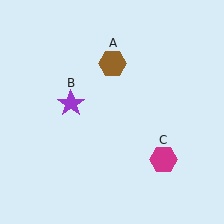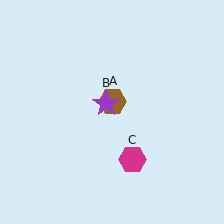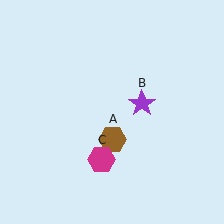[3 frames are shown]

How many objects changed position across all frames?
3 objects changed position: brown hexagon (object A), purple star (object B), magenta hexagon (object C).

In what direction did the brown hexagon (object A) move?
The brown hexagon (object A) moved down.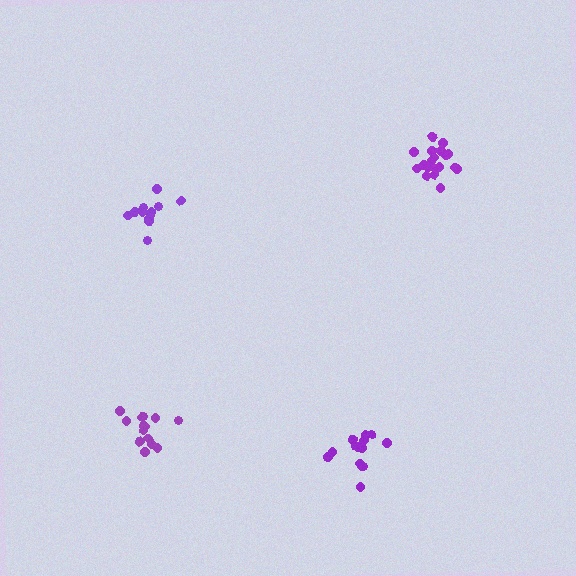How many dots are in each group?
Group 1: 13 dots, Group 2: 15 dots, Group 3: 19 dots, Group 4: 14 dots (61 total).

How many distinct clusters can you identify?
There are 4 distinct clusters.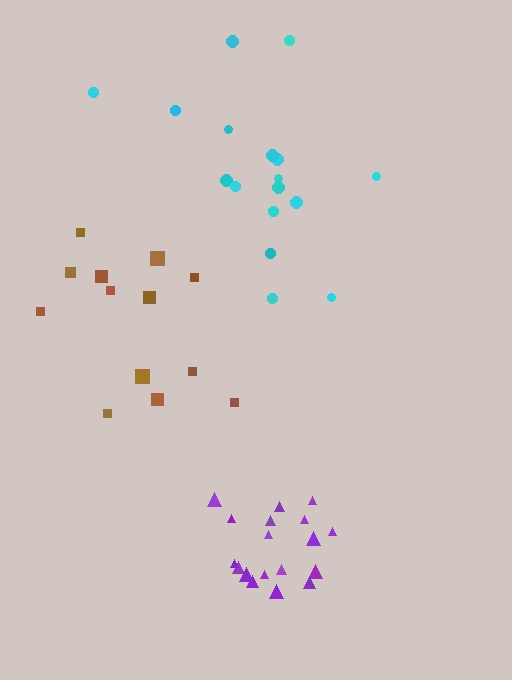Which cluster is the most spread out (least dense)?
Cyan.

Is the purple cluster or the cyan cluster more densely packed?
Purple.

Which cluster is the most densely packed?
Purple.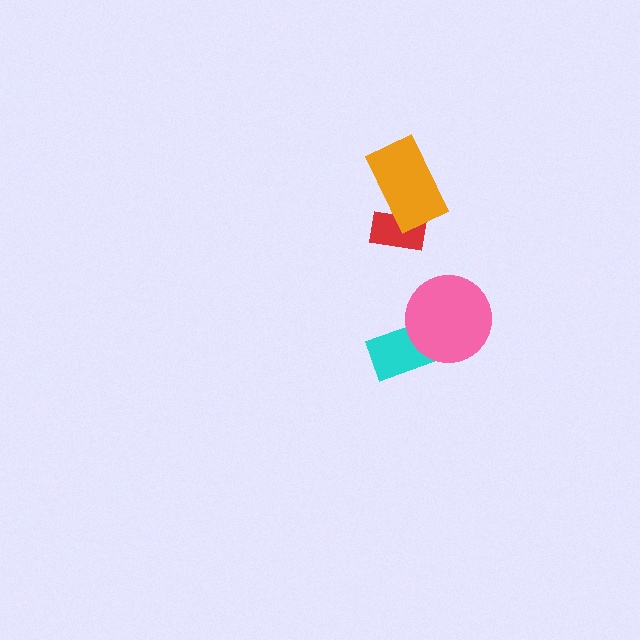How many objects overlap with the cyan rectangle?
1 object overlaps with the cyan rectangle.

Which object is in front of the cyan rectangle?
The pink circle is in front of the cyan rectangle.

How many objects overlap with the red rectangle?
1 object overlaps with the red rectangle.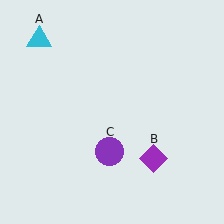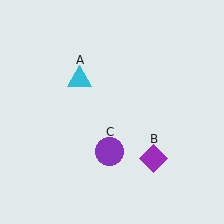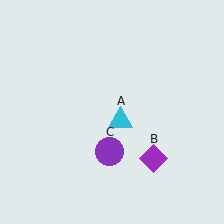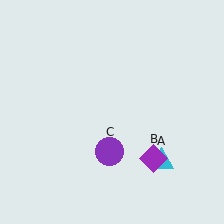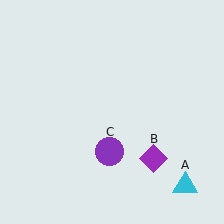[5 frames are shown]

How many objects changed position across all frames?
1 object changed position: cyan triangle (object A).